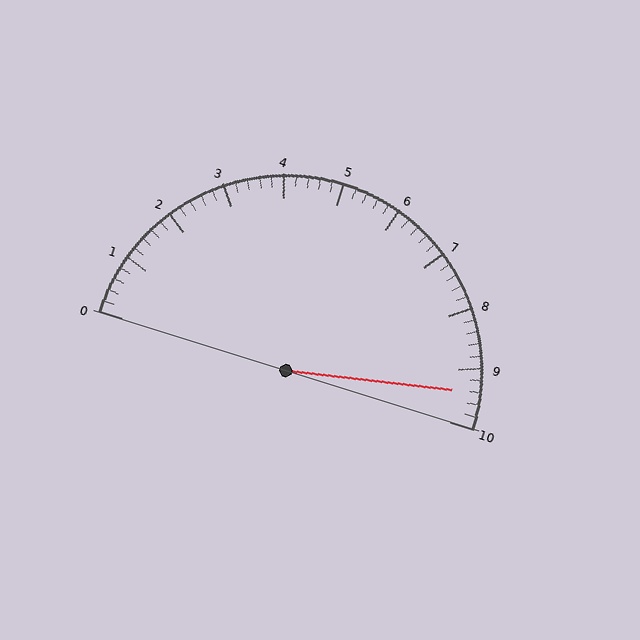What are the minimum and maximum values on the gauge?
The gauge ranges from 0 to 10.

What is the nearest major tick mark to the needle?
The nearest major tick mark is 9.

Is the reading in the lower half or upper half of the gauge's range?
The reading is in the upper half of the range (0 to 10).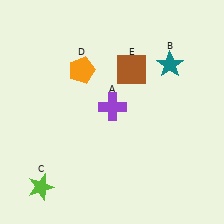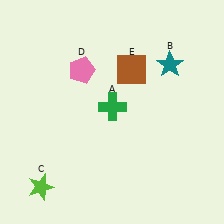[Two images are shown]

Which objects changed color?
A changed from purple to green. D changed from orange to pink.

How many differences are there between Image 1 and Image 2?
There are 2 differences between the two images.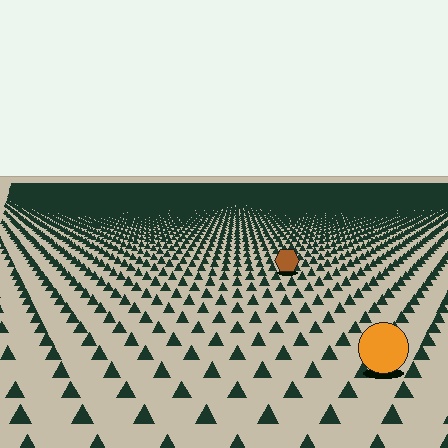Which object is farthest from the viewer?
The brown hexagon is farthest from the viewer. It appears smaller and the ground texture around it is denser.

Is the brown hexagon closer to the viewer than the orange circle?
No. The orange circle is closer — you can tell from the texture gradient: the ground texture is coarser near it.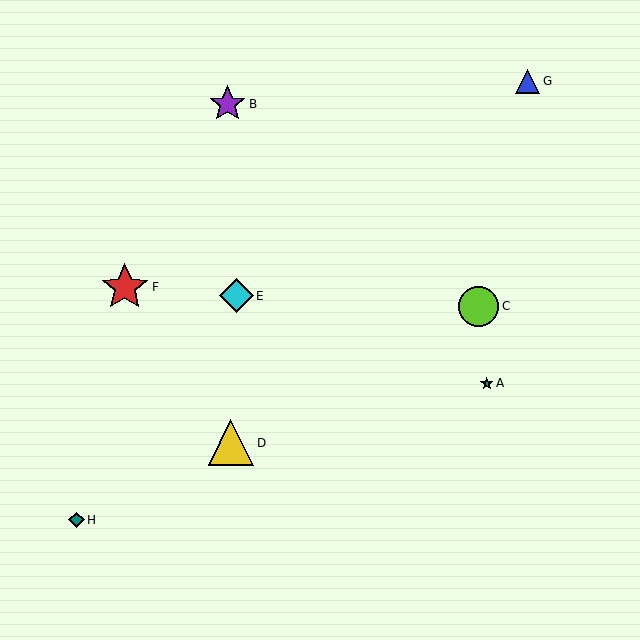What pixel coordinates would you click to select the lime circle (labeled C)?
Click at (479, 306) to select the lime circle C.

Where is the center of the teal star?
The center of the teal star is at (487, 383).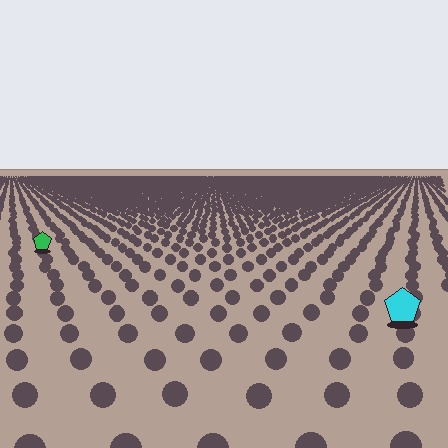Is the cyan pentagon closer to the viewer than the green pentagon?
Yes. The cyan pentagon is closer — you can tell from the texture gradient: the ground texture is coarser near it.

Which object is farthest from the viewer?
The green pentagon is farthest from the viewer. It appears smaller and the ground texture around it is denser.